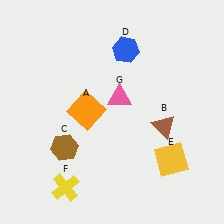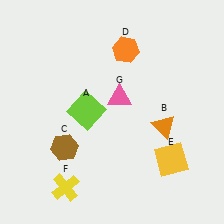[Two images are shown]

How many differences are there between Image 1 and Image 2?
There are 3 differences between the two images.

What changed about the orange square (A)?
In Image 1, A is orange. In Image 2, it changed to lime.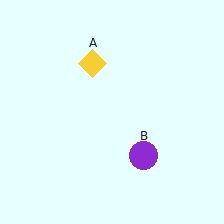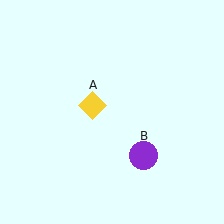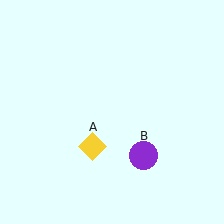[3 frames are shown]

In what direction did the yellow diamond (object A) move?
The yellow diamond (object A) moved down.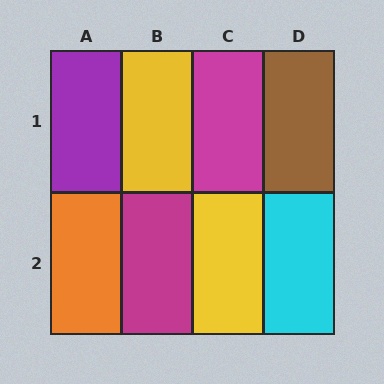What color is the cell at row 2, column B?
Magenta.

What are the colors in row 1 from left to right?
Purple, yellow, magenta, brown.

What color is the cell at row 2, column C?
Yellow.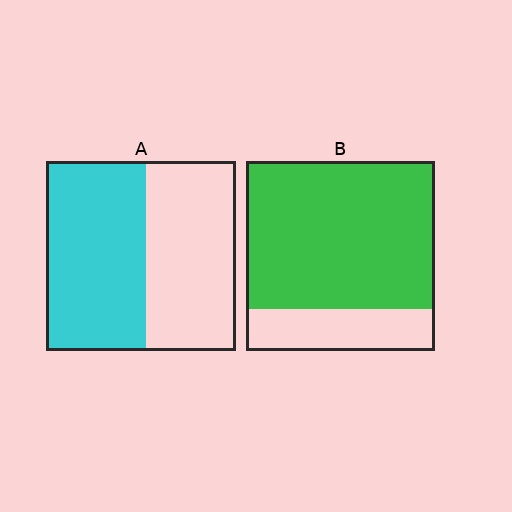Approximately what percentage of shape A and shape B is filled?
A is approximately 55% and B is approximately 80%.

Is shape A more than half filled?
Roughly half.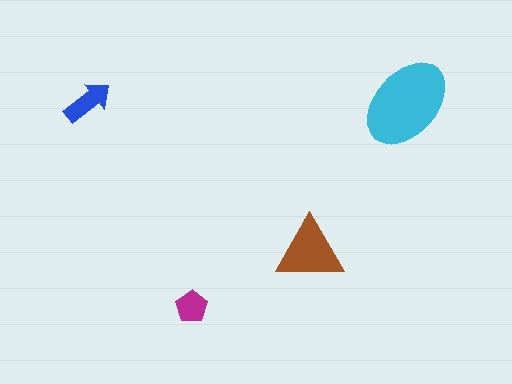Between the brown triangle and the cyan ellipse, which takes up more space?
The cyan ellipse.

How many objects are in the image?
There are 4 objects in the image.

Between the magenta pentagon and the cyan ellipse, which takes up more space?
The cyan ellipse.